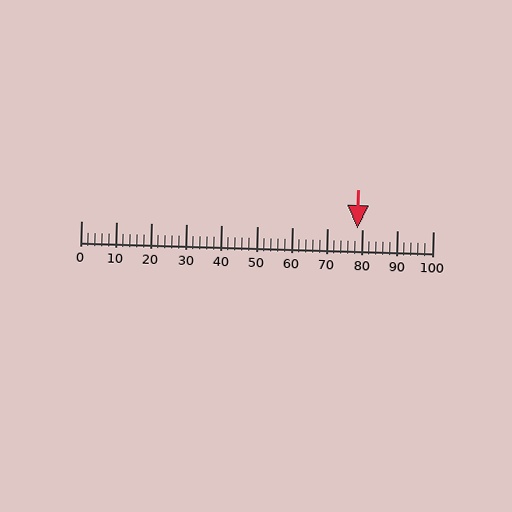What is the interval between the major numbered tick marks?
The major tick marks are spaced 10 units apart.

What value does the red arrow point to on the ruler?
The red arrow points to approximately 78.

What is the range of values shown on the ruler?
The ruler shows values from 0 to 100.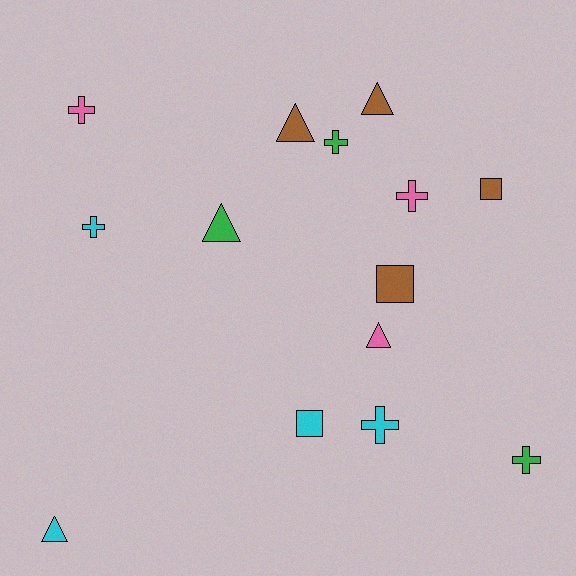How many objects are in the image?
There are 14 objects.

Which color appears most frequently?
Cyan, with 4 objects.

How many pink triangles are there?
There is 1 pink triangle.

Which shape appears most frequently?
Cross, with 6 objects.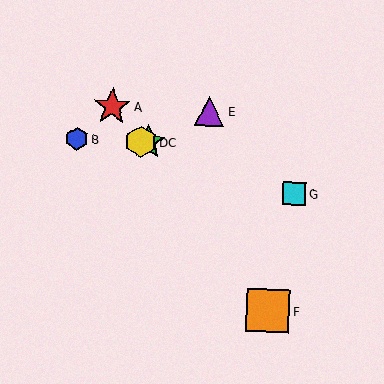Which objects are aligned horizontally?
Objects B, C, D are aligned horizontally.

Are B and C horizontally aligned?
Yes, both are at y≈139.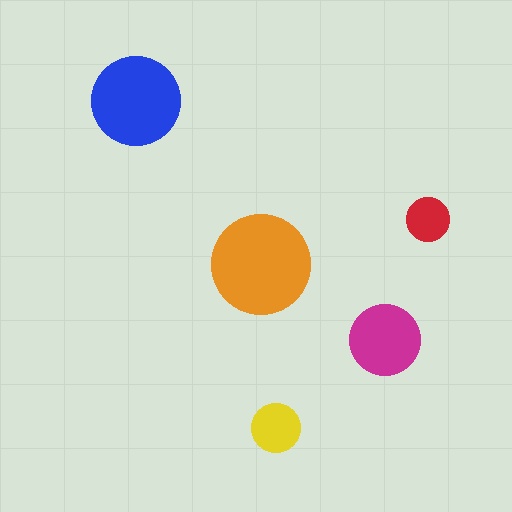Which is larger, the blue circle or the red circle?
The blue one.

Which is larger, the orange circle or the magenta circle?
The orange one.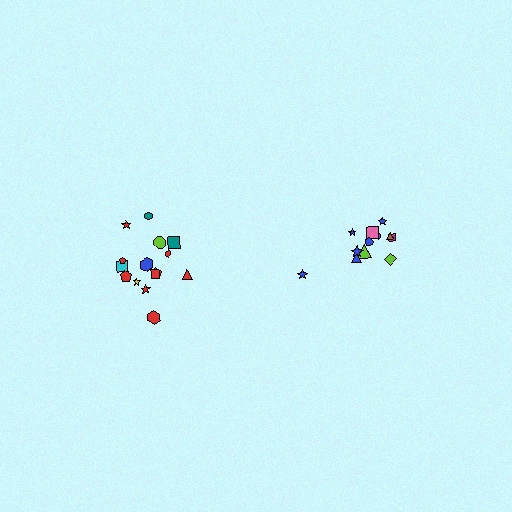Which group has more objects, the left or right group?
The left group.